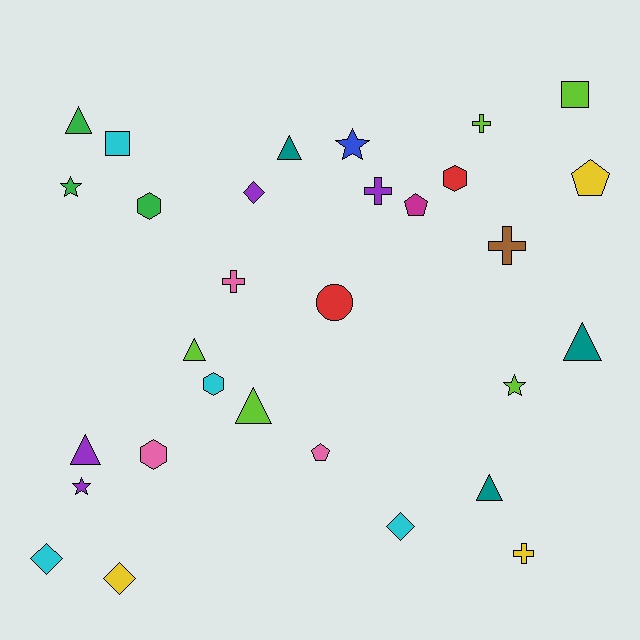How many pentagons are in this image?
There are 3 pentagons.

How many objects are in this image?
There are 30 objects.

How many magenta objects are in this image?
There is 1 magenta object.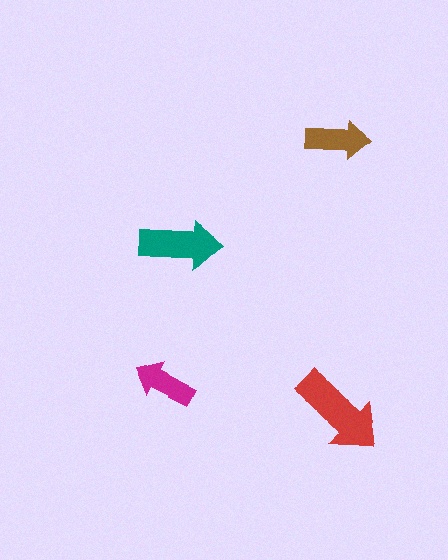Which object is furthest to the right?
The red arrow is rightmost.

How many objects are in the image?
There are 4 objects in the image.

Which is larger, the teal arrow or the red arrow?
The red one.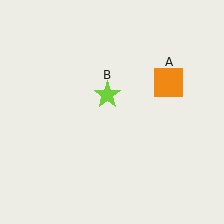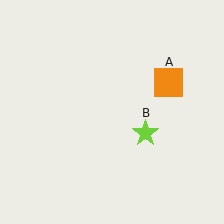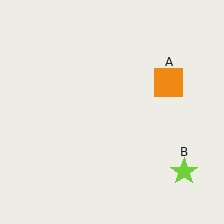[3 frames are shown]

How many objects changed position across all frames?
1 object changed position: lime star (object B).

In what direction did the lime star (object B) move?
The lime star (object B) moved down and to the right.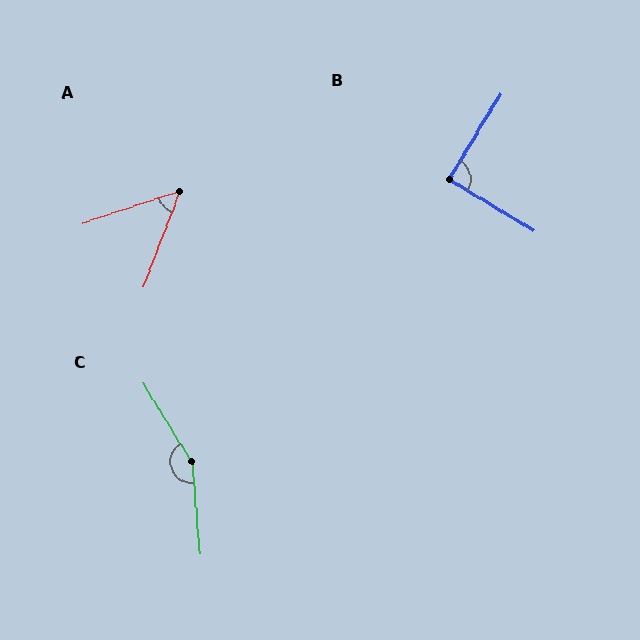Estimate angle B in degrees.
Approximately 90 degrees.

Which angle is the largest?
C, at approximately 153 degrees.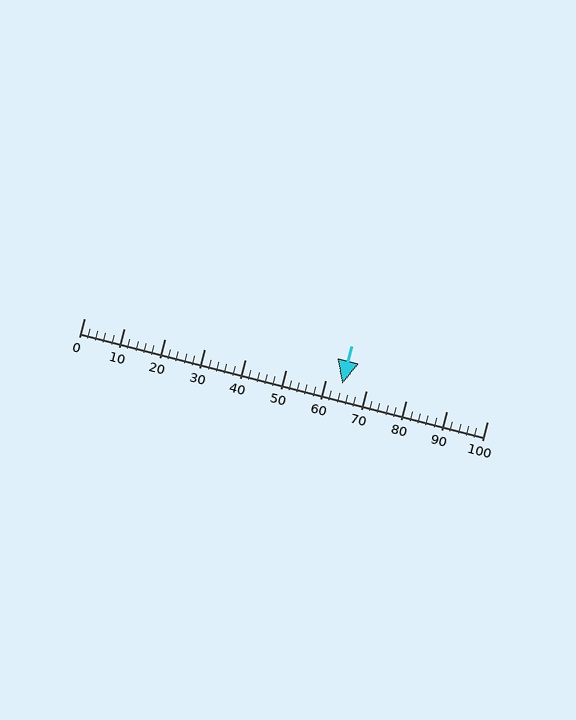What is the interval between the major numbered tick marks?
The major tick marks are spaced 10 units apart.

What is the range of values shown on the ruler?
The ruler shows values from 0 to 100.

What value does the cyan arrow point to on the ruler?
The cyan arrow points to approximately 64.